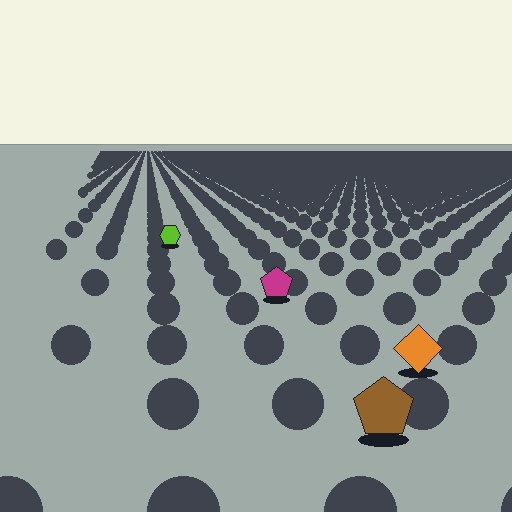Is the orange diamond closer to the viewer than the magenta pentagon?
Yes. The orange diamond is closer — you can tell from the texture gradient: the ground texture is coarser near it.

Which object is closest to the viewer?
The brown pentagon is closest. The texture marks near it are larger and more spread out.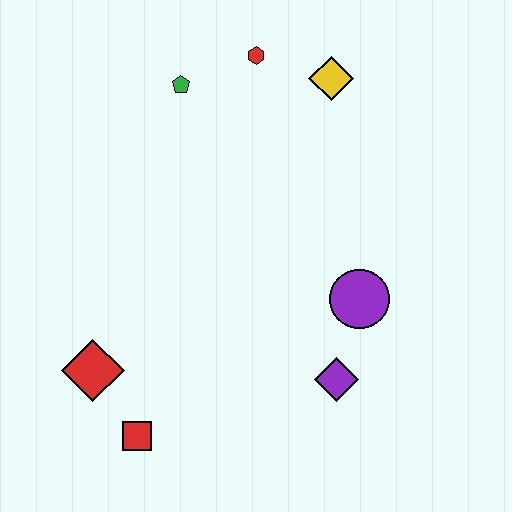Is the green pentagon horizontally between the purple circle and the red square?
Yes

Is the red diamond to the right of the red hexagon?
No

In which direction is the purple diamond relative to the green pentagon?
The purple diamond is below the green pentagon.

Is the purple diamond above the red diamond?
No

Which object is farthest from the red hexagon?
The red square is farthest from the red hexagon.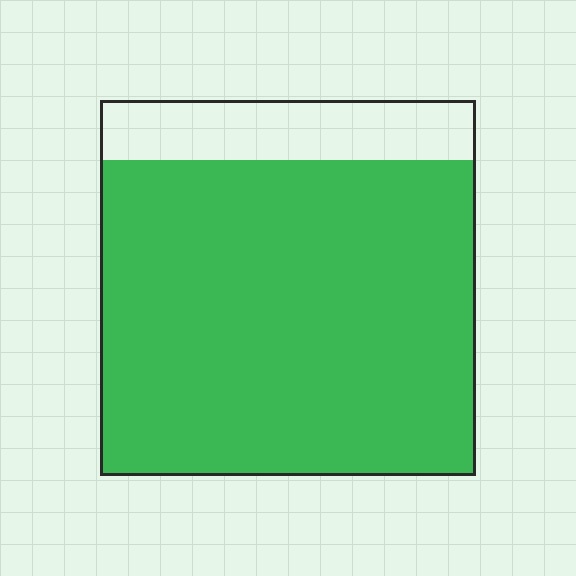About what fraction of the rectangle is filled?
About five sixths (5/6).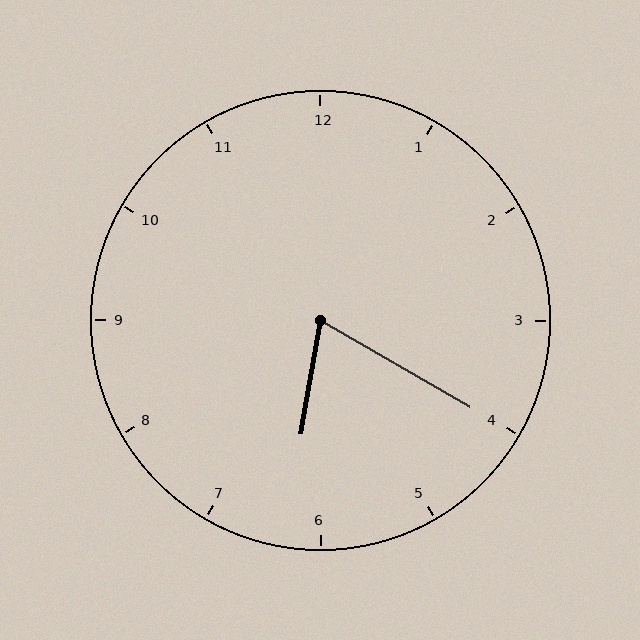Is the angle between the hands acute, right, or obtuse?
It is acute.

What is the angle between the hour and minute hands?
Approximately 70 degrees.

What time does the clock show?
6:20.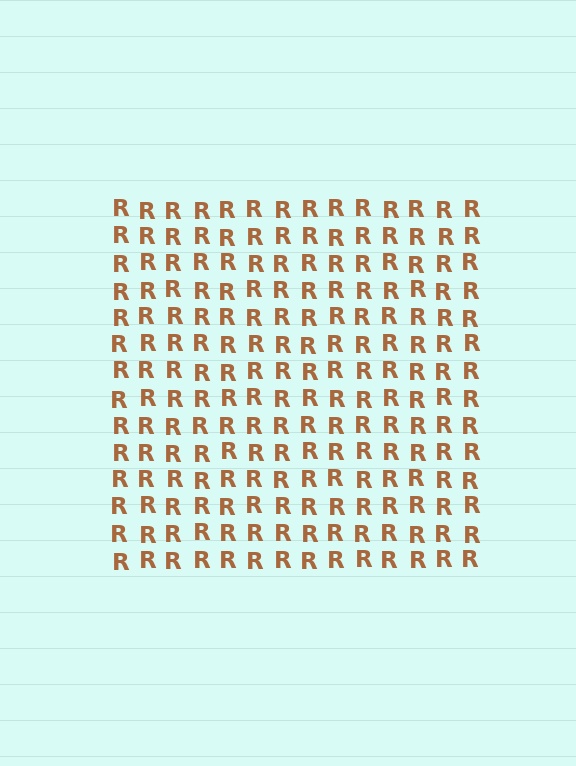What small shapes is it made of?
It is made of small letter R's.